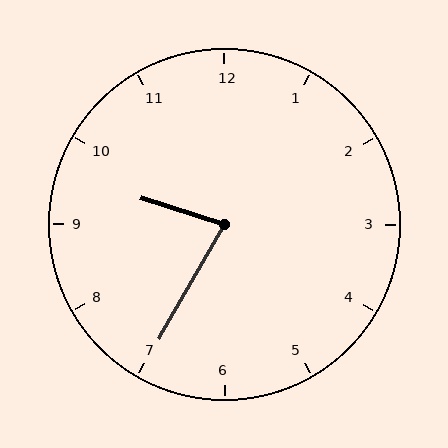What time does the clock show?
9:35.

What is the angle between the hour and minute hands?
Approximately 78 degrees.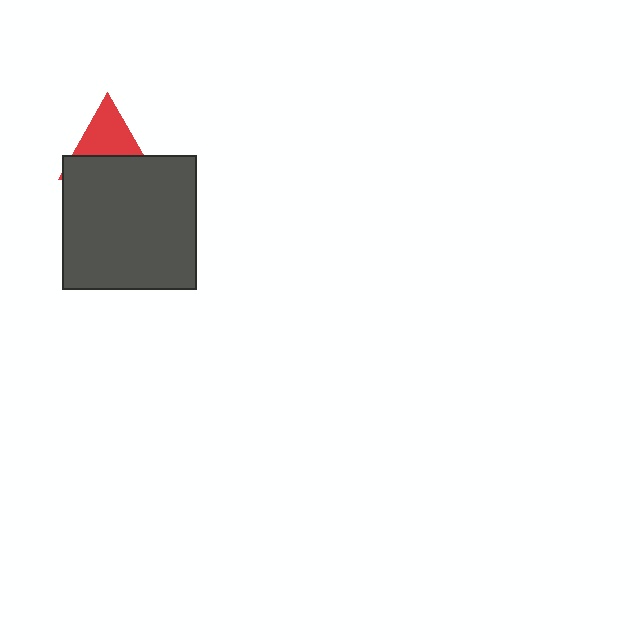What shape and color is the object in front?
The object in front is a dark gray square.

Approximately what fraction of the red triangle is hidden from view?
Roughly 47% of the red triangle is hidden behind the dark gray square.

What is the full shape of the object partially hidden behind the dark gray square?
The partially hidden object is a red triangle.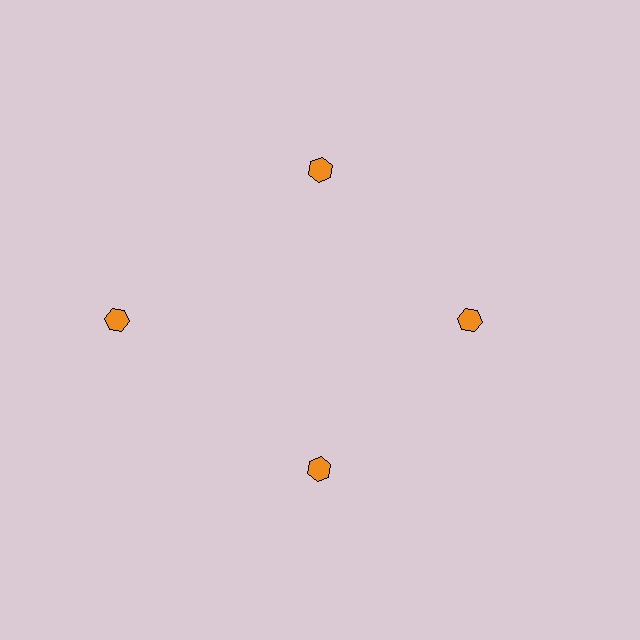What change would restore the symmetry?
The symmetry would be restored by moving it inward, back onto the ring so that all 4 hexagons sit at equal angles and equal distance from the center.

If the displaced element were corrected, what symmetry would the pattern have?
It would have 4-fold rotational symmetry — the pattern would map onto itself every 90 degrees.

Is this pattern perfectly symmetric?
No. The 4 orange hexagons are arranged in a ring, but one element near the 9 o'clock position is pushed outward from the center, breaking the 4-fold rotational symmetry.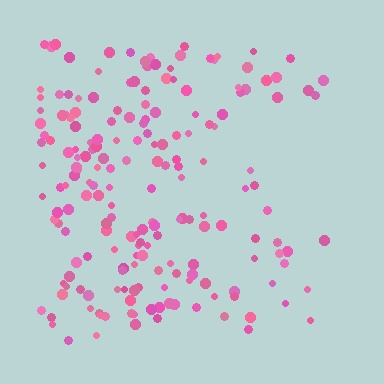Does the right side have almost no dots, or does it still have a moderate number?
Still a moderate number, just noticeably fewer than the left.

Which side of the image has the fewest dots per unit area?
The right.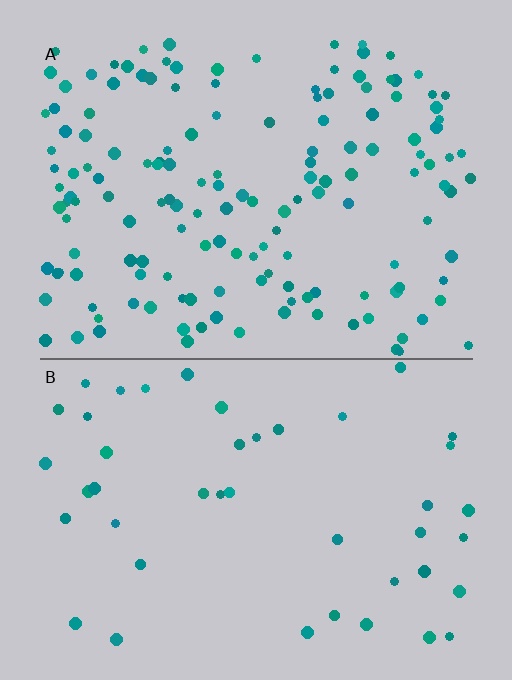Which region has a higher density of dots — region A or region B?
A (the top).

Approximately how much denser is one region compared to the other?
Approximately 3.4× — region A over region B.